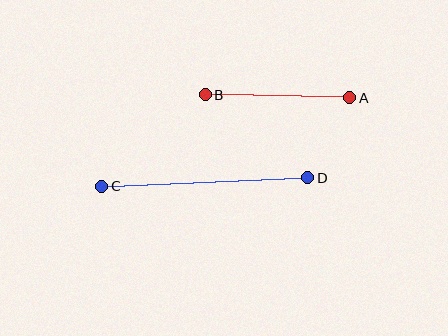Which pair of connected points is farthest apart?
Points C and D are farthest apart.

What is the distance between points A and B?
The distance is approximately 145 pixels.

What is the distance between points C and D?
The distance is approximately 206 pixels.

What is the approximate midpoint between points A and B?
The midpoint is at approximately (277, 96) pixels.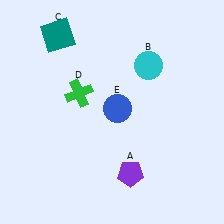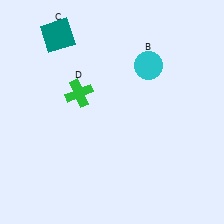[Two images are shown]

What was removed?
The blue circle (E), the purple pentagon (A) were removed in Image 2.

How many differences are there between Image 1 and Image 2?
There are 2 differences between the two images.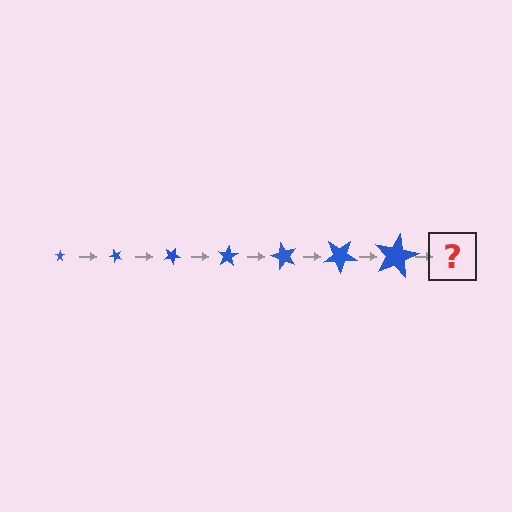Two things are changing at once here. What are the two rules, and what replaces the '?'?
The two rules are that the star grows larger each step and it rotates 50 degrees each step. The '?' should be a star, larger than the previous one and rotated 350 degrees from the start.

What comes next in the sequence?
The next element should be a star, larger than the previous one and rotated 350 degrees from the start.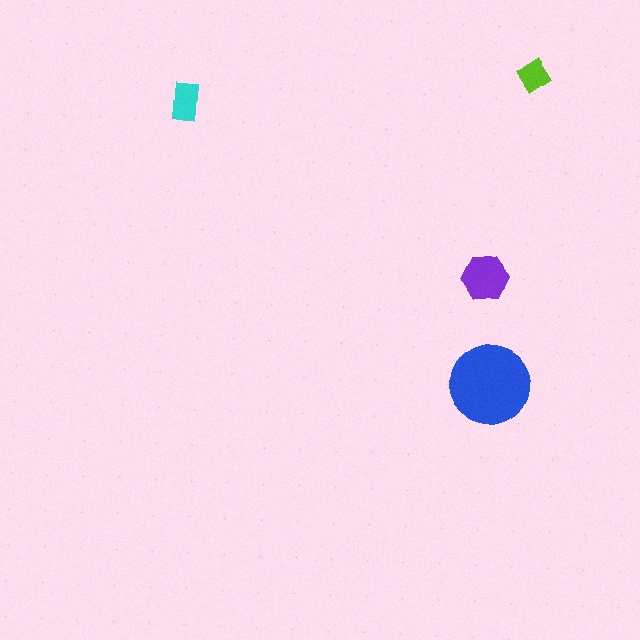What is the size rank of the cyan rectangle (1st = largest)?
3rd.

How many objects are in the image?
There are 4 objects in the image.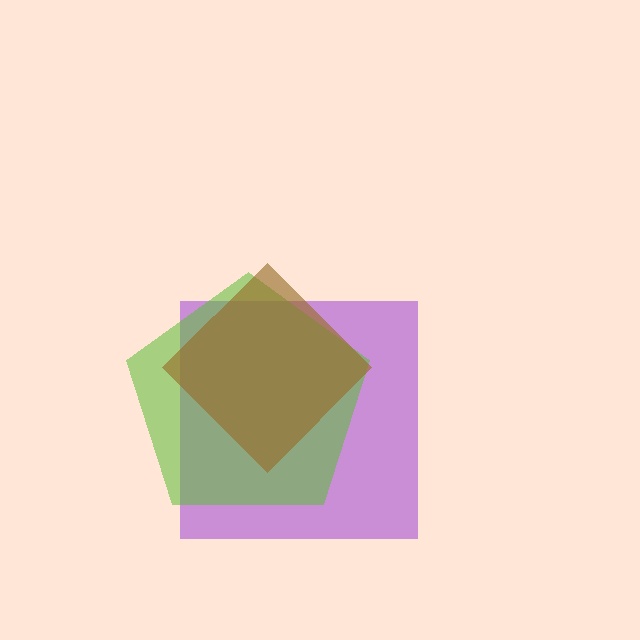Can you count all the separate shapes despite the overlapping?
Yes, there are 3 separate shapes.